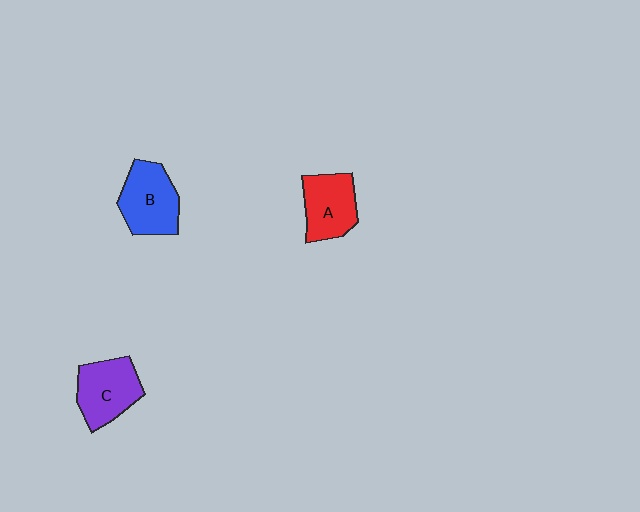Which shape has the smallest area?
Shape A (red).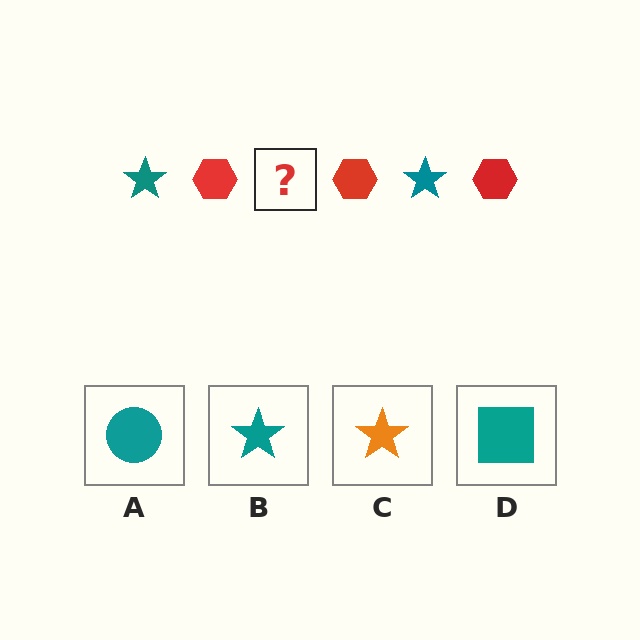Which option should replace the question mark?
Option B.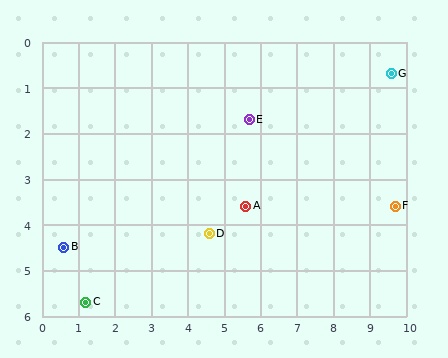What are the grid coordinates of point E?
Point E is at approximately (5.7, 1.7).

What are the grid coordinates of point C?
Point C is at approximately (1.2, 5.7).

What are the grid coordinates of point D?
Point D is at approximately (4.6, 4.2).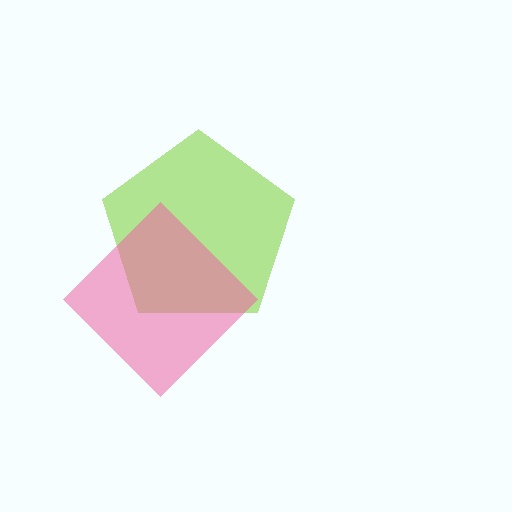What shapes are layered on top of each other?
The layered shapes are: a lime pentagon, a pink diamond.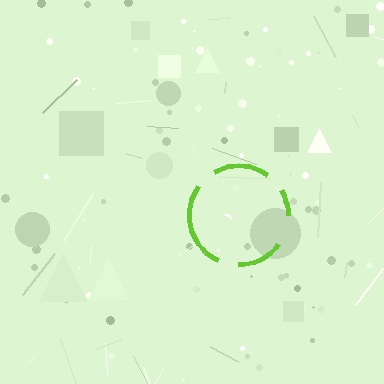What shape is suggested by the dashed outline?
The dashed outline suggests a circle.